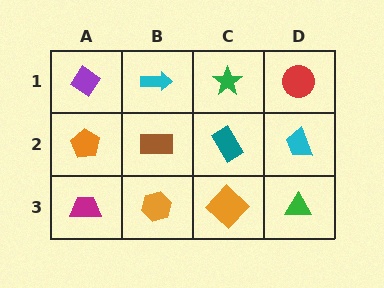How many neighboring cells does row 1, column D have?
2.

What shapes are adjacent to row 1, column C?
A teal rectangle (row 2, column C), a cyan arrow (row 1, column B), a red circle (row 1, column D).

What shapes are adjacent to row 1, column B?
A brown rectangle (row 2, column B), a purple diamond (row 1, column A), a green star (row 1, column C).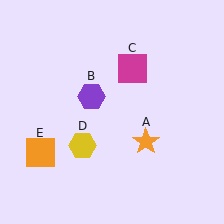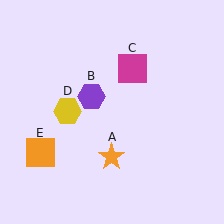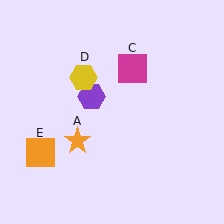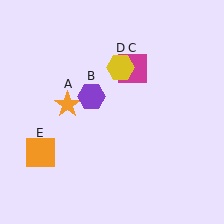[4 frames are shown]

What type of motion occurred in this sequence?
The orange star (object A), yellow hexagon (object D) rotated clockwise around the center of the scene.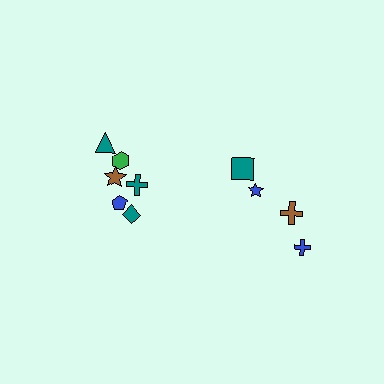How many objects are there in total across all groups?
There are 10 objects.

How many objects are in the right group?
There are 4 objects.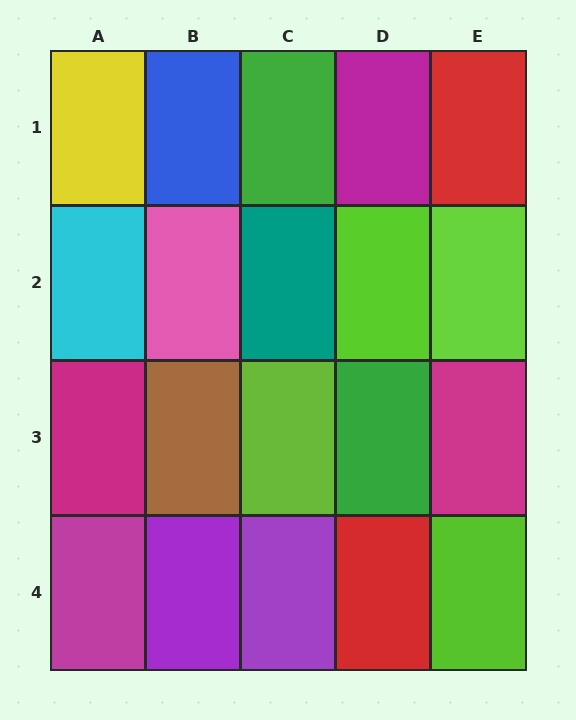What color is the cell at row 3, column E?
Magenta.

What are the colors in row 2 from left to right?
Cyan, pink, teal, lime, lime.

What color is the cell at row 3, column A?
Magenta.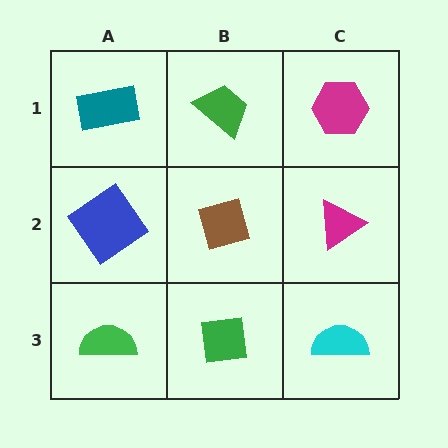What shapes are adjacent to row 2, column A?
A teal rectangle (row 1, column A), a green semicircle (row 3, column A), a brown diamond (row 2, column B).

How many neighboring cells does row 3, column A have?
2.